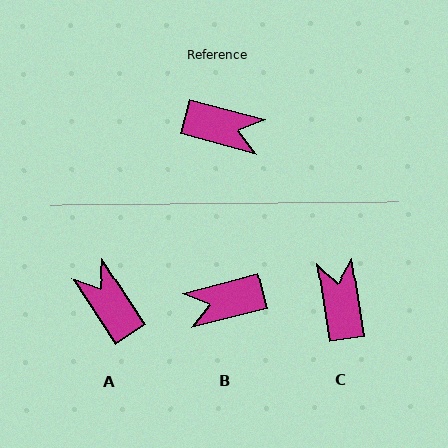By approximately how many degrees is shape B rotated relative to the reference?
Approximately 151 degrees clockwise.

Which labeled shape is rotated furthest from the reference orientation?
B, about 151 degrees away.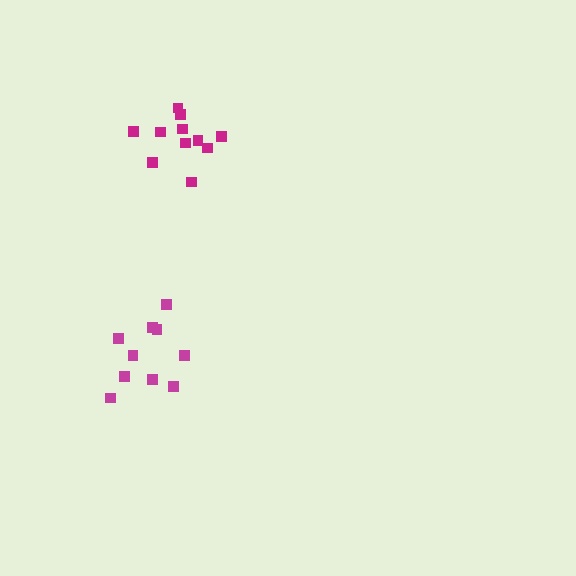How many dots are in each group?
Group 1: 10 dots, Group 2: 11 dots (21 total).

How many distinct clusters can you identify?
There are 2 distinct clusters.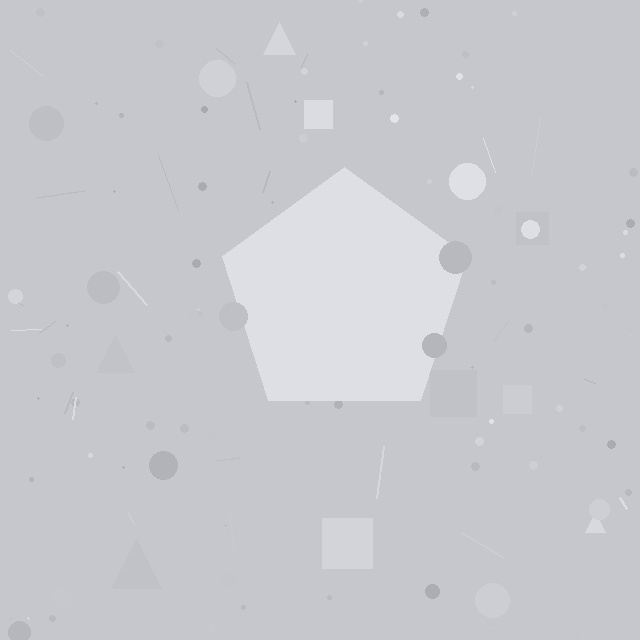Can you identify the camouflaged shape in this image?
The camouflaged shape is a pentagon.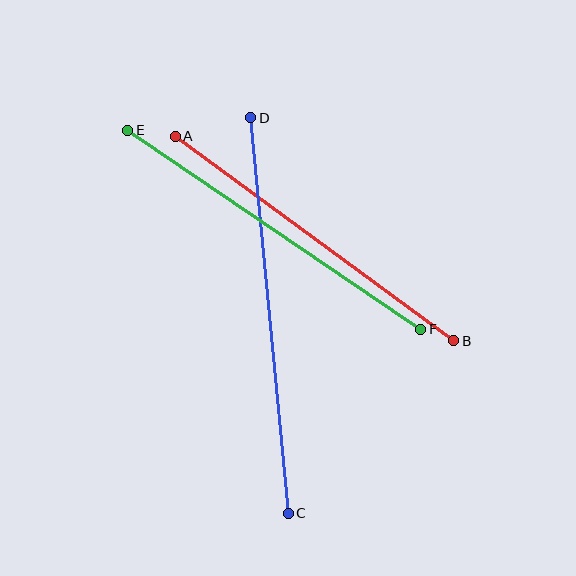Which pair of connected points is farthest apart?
Points C and D are farthest apart.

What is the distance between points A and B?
The distance is approximately 346 pixels.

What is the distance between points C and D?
The distance is approximately 397 pixels.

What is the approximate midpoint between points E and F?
The midpoint is at approximately (274, 230) pixels.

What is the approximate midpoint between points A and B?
The midpoint is at approximately (314, 238) pixels.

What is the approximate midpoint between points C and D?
The midpoint is at approximately (269, 316) pixels.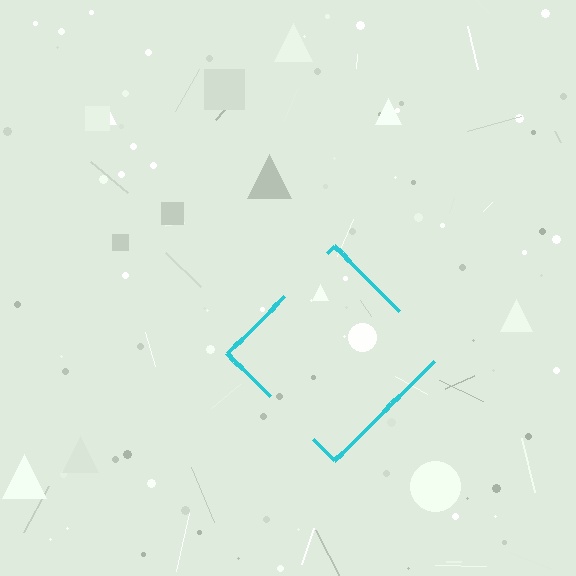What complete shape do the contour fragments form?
The contour fragments form a diamond.